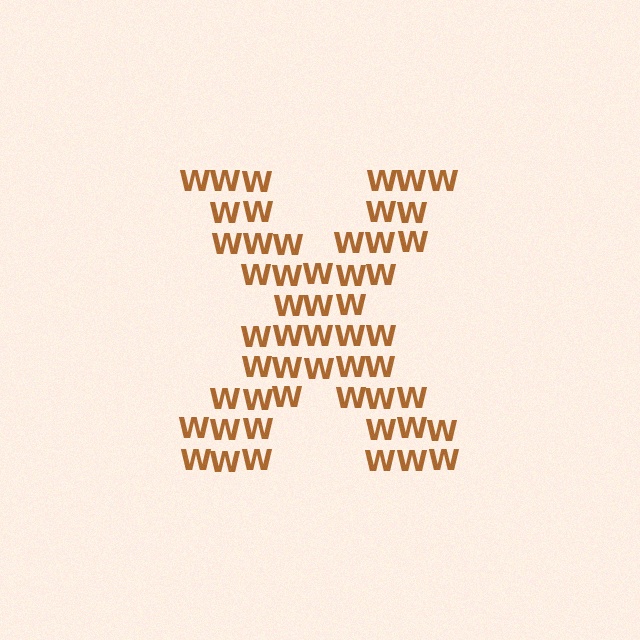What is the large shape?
The large shape is the letter X.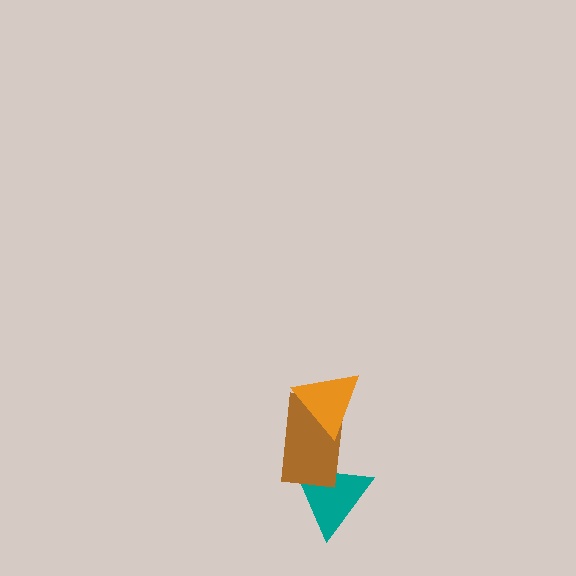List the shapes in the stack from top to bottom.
From top to bottom: the orange triangle, the brown rectangle, the teal triangle.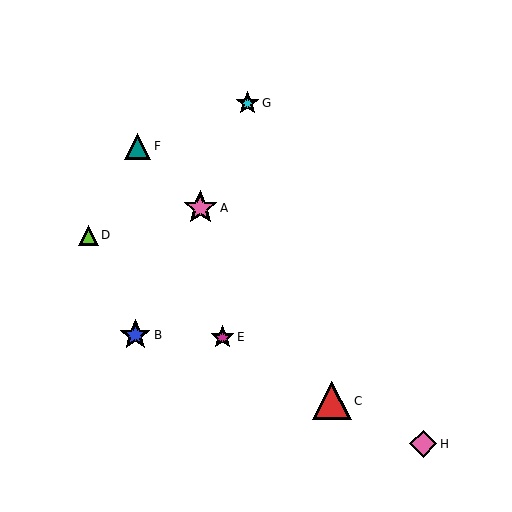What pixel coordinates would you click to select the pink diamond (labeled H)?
Click at (423, 444) to select the pink diamond H.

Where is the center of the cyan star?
The center of the cyan star is at (247, 103).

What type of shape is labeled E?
Shape E is a magenta star.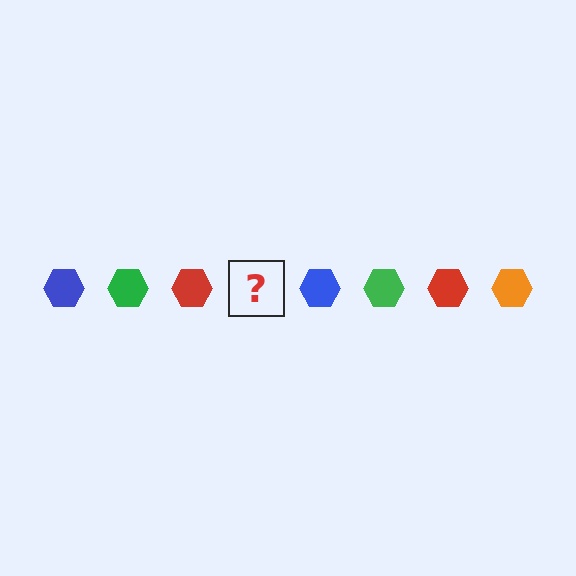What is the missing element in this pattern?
The missing element is an orange hexagon.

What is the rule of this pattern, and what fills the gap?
The rule is that the pattern cycles through blue, green, red, orange hexagons. The gap should be filled with an orange hexagon.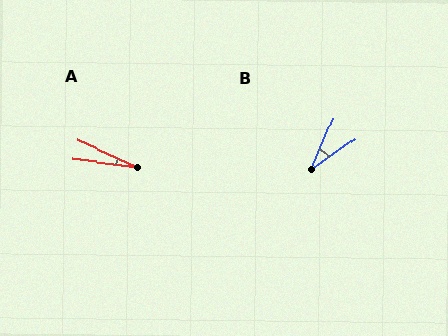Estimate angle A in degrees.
Approximately 17 degrees.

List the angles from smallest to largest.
A (17°), B (32°).